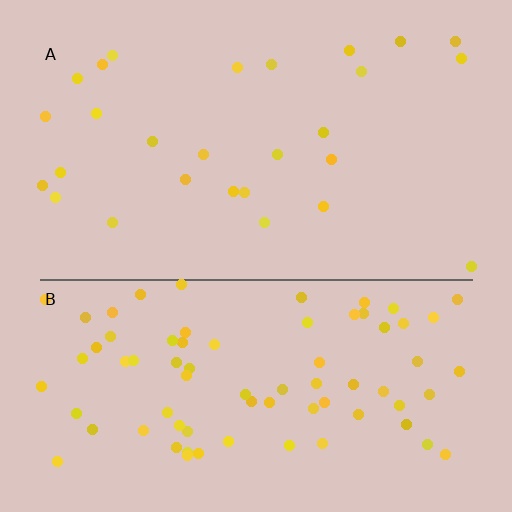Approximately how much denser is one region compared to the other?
Approximately 2.8× — region B over region A.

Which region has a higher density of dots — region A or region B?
B (the bottom).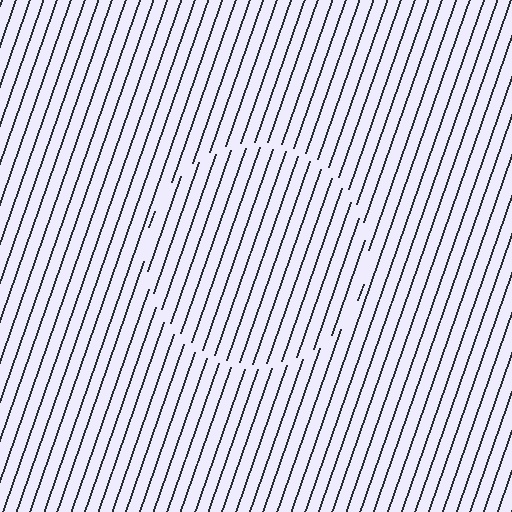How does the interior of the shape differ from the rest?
The interior of the shape contains the same grating, shifted by half a period — the contour is defined by the phase discontinuity where line-ends from the inner and outer gratings abut.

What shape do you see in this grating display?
An illusory circle. The interior of the shape contains the same grating, shifted by half a period — the contour is defined by the phase discontinuity where line-ends from the inner and outer gratings abut.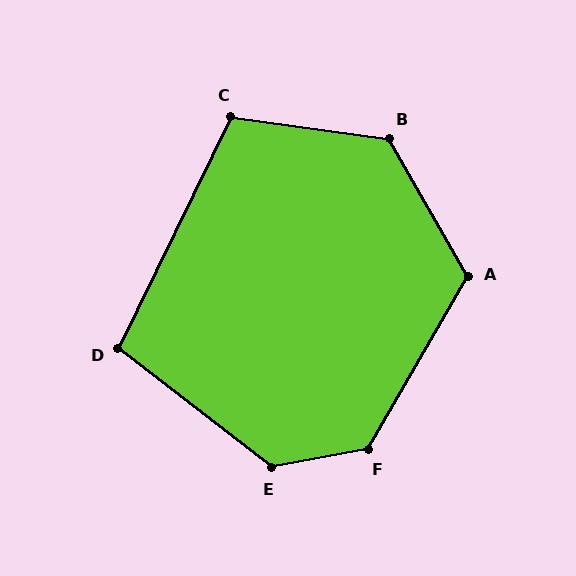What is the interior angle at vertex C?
Approximately 108 degrees (obtuse).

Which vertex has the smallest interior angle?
D, at approximately 102 degrees.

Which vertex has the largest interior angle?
E, at approximately 132 degrees.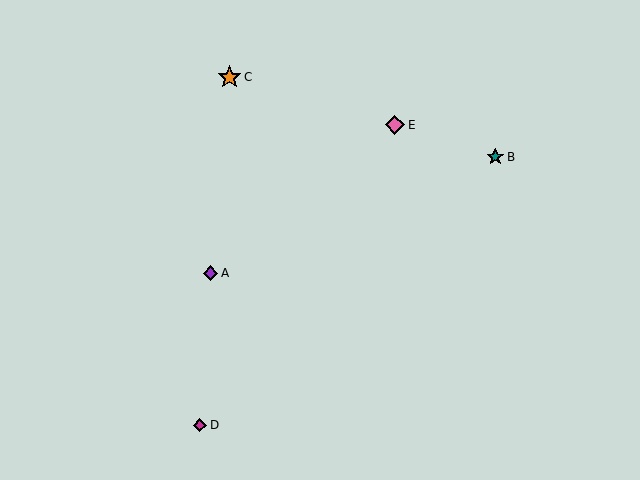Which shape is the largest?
The orange star (labeled C) is the largest.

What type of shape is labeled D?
Shape D is a magenta diamond.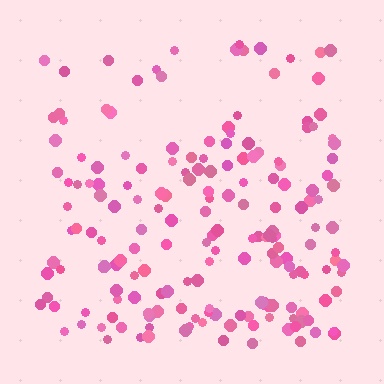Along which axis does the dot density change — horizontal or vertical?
Vertical.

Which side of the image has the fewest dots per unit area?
The top.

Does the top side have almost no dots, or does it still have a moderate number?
Still a moderate number, just noticeably fewer than the bottom.